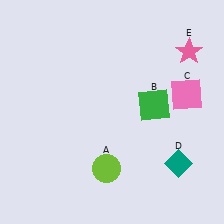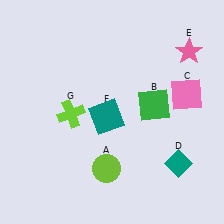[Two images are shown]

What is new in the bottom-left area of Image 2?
A lime cross (G) was added in the bottom-left area of Image 2.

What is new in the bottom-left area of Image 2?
A teal square (F) was added in the bottom-left area of Image 2.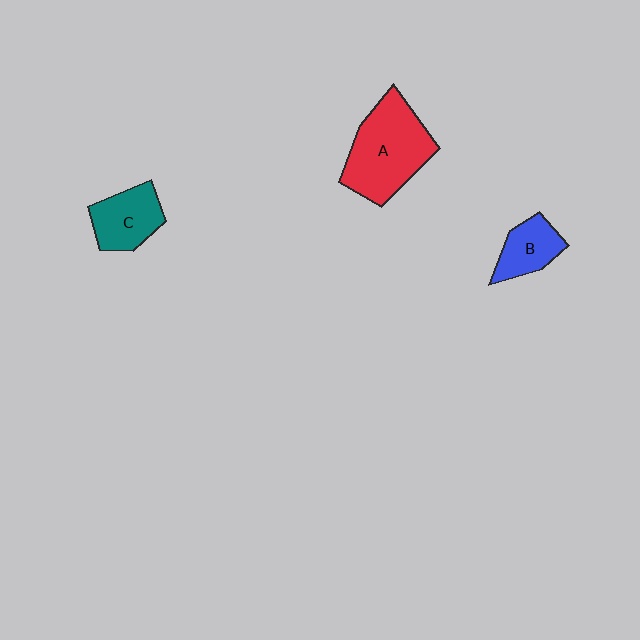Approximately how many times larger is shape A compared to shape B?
Approximately 2.2 times.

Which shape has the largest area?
Shape A (red).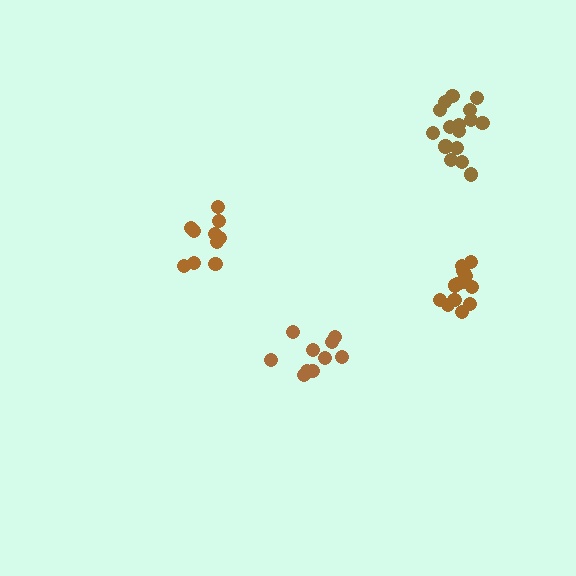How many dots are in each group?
Group 1: 10 dots, Group 2: 10 dots, Group 3: 16 dots, Group 4: 15 dots (51 total).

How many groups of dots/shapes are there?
There are 4 groups.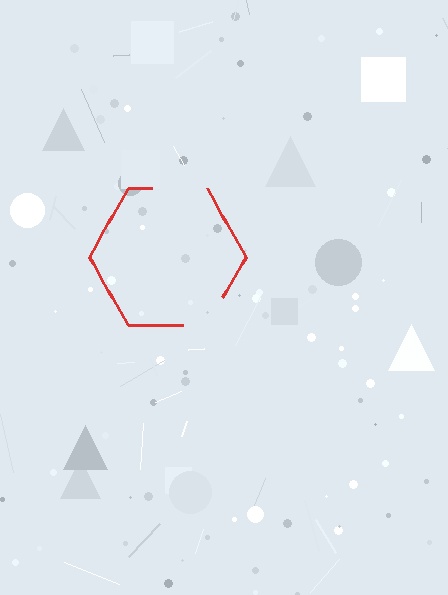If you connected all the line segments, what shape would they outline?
They would outline a hexagon.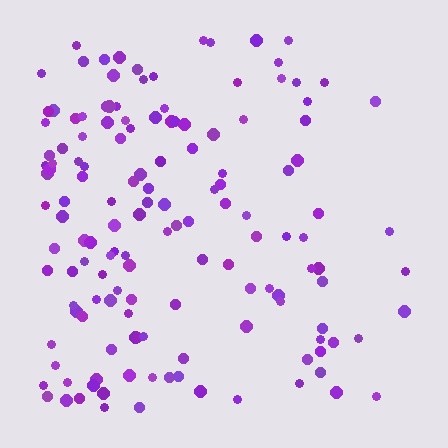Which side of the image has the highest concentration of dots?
The left.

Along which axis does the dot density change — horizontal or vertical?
Horizontal.